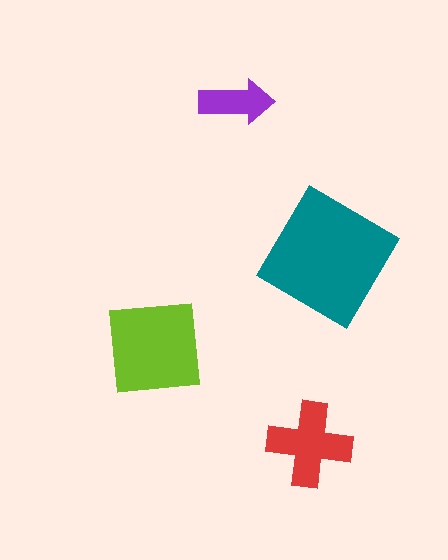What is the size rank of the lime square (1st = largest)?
2nd.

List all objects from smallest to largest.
The purple arrow, the red cross, the lime square, the teal diamond.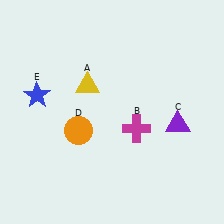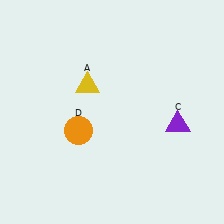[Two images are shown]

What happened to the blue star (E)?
The blue star (E) was removed in Image 2. It was in the top-left area of Image 1.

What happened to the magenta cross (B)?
The magenta cross (B) was removed in Image 2. It was in the bottom-right area of Image 1.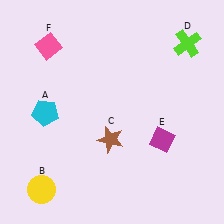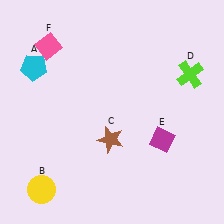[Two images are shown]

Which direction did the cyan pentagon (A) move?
The cyan pentagon (A) moved up.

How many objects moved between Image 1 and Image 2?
2 objects moved between the two images.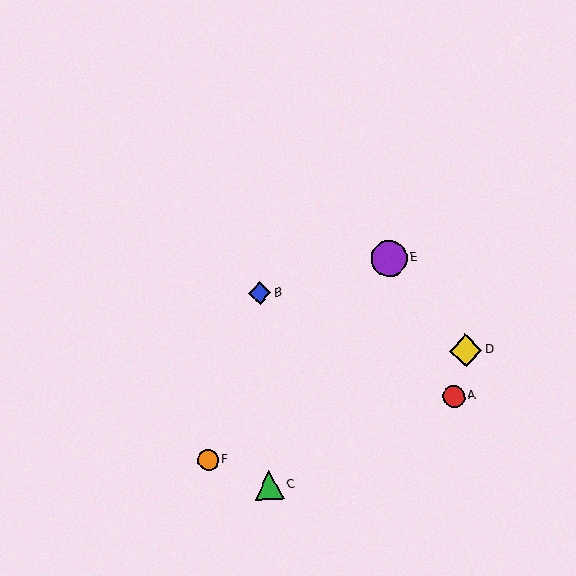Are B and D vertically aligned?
No, B is at x≈260 and D is at x≈466.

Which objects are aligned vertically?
Objects B, C are aligned vertically.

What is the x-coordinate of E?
Object E is at x≈389.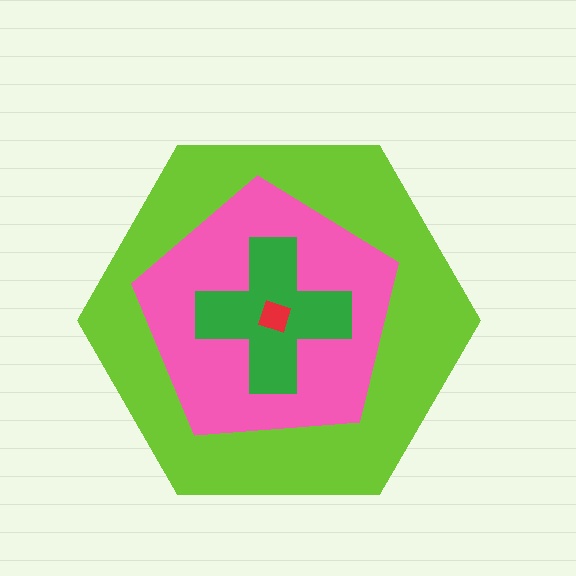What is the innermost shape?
The red square.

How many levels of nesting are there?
4.